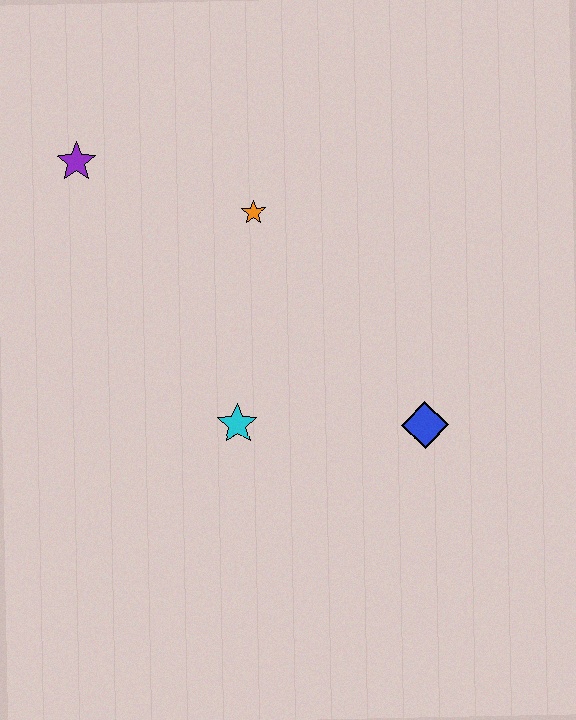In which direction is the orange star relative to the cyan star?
The orange star is above the cyan star.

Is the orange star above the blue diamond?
Yes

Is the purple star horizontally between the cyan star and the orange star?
No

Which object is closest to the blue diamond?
The cyan star is closest to the blue diamond.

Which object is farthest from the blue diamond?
The purple star is farthest from the blue diamond.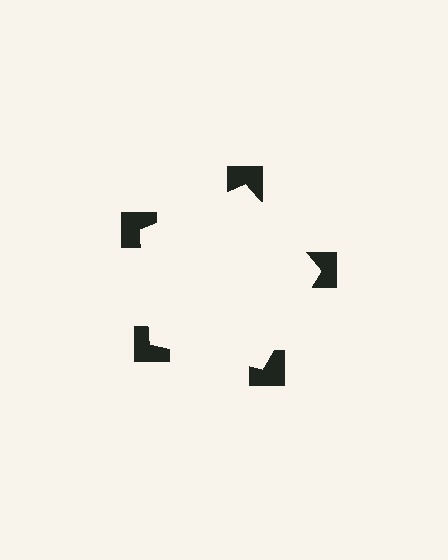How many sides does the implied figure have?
5 sides.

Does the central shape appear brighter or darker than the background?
It typically appears slightly brighter than the background, even though no actual brightness change is drawn.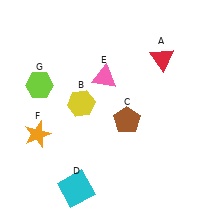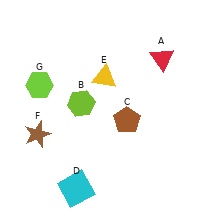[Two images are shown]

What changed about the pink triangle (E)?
In Image 1, E is pink. In Image 2, it changed to yellow.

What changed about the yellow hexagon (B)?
In Image 1, B is yellow. In Image 2, it changed to lime.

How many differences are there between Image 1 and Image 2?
There are 3 differences between the two images.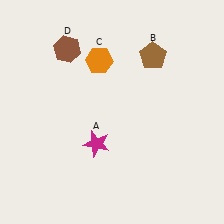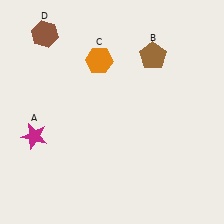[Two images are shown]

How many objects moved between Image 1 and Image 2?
2 objects moved between the two images.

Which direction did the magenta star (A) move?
The magenta star (A) moved left.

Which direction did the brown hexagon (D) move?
The brown hexagon (D) moved left.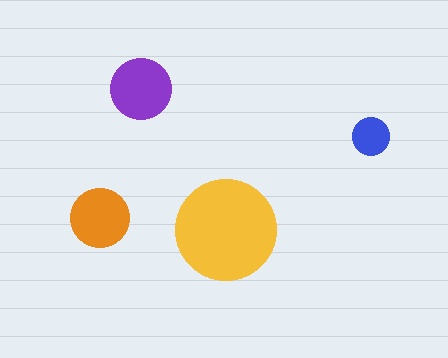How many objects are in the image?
There are 4 objects in the image.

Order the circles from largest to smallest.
the yellow one, the purple one, the orange one, the blue one.